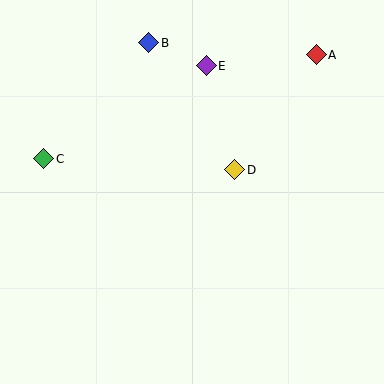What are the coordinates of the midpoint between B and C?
The midpoint between B and C is at (96, 101).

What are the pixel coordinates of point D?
Point D is at (235, 170).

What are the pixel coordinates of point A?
Point A is at (316, 55).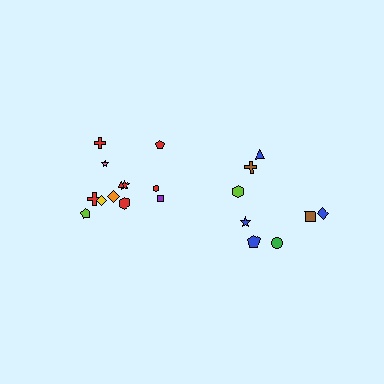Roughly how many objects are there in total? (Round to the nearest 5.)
Roughly 20 objects in total.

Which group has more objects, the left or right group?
The left group.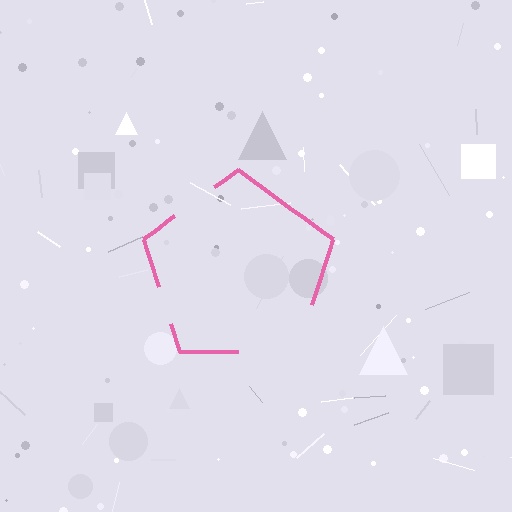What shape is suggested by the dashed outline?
The dashed outline suggests a pentagon.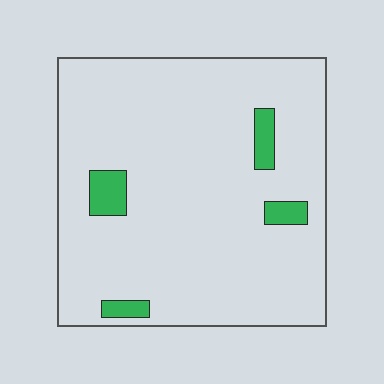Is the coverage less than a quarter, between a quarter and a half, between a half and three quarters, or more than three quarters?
Less than a quarter.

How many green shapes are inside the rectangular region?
4.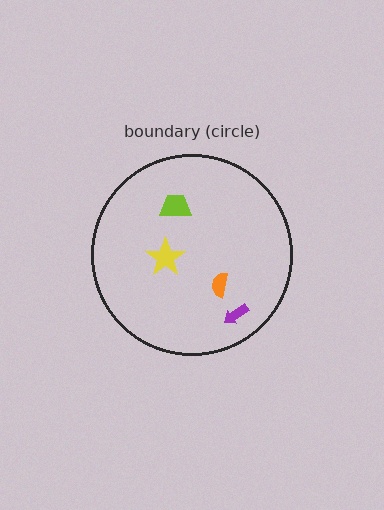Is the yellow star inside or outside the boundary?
Inside.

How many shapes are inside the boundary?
4 inside, 0 outside.